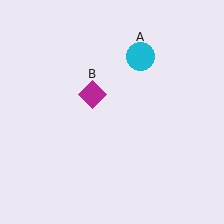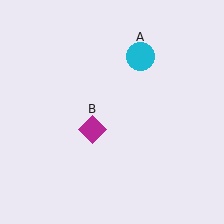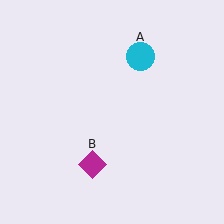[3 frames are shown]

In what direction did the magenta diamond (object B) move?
The magenta diamond (object B) moved down.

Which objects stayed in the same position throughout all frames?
Cyan circle (object A) remained stationary.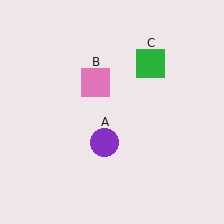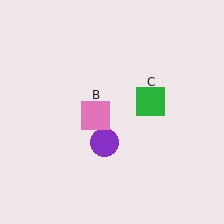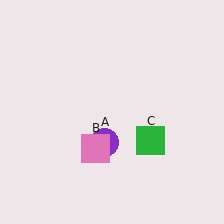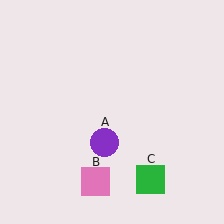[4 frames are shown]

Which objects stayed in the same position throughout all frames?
Purple circle (object A) remained stationary.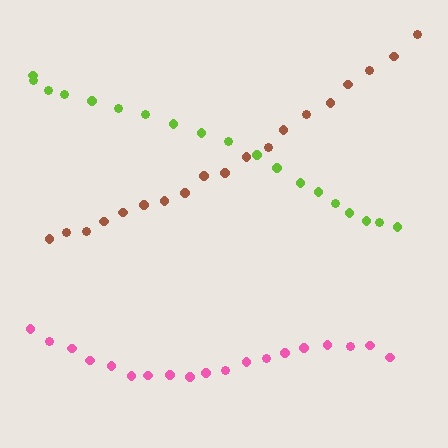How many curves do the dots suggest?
There are 3 distinct paths.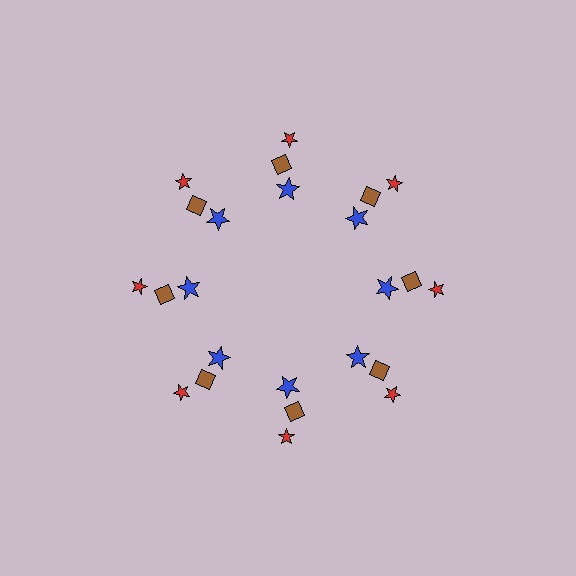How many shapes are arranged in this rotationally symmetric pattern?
There are 24 shapes, arranged in 8 groups of 3.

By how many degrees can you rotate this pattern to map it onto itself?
The pattern maps onto itself every 45 degrees of rotation.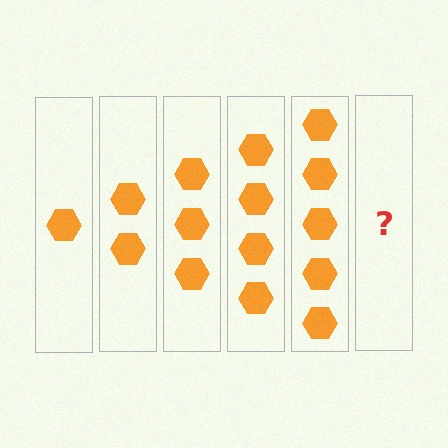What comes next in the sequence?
The next element should be 6 hexagons.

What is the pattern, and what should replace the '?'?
The pattern is that each step adds one more hexagon. The '?' should be 6 hexagons.